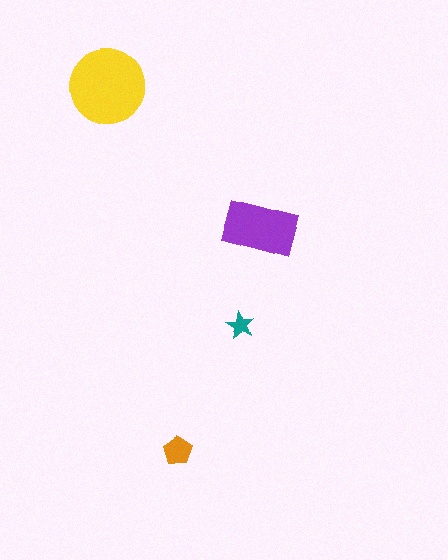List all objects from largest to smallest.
The yellow circle, the purple rectangle, the orange pentagon, the teal star.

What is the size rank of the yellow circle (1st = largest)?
1st.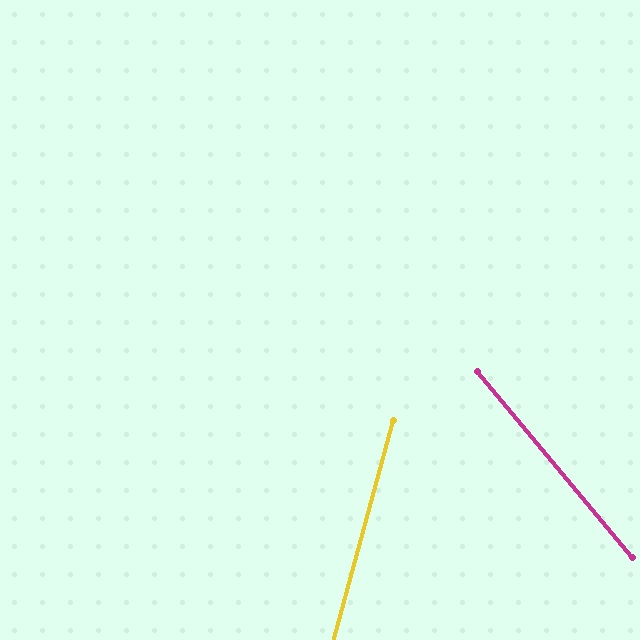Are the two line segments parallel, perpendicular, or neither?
Neither parallel nor perpendicular — they differ by about 55°.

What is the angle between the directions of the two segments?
Approximately 55 degrees.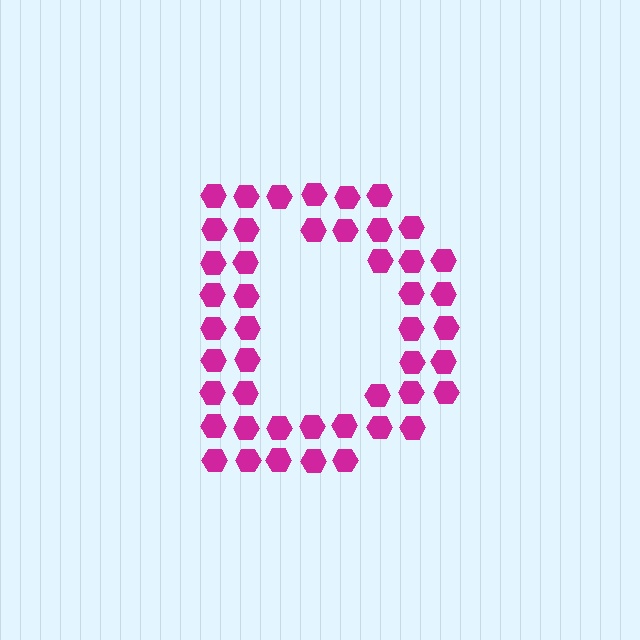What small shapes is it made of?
It is made of small hexagons.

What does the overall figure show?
The overall figure shows the letter D.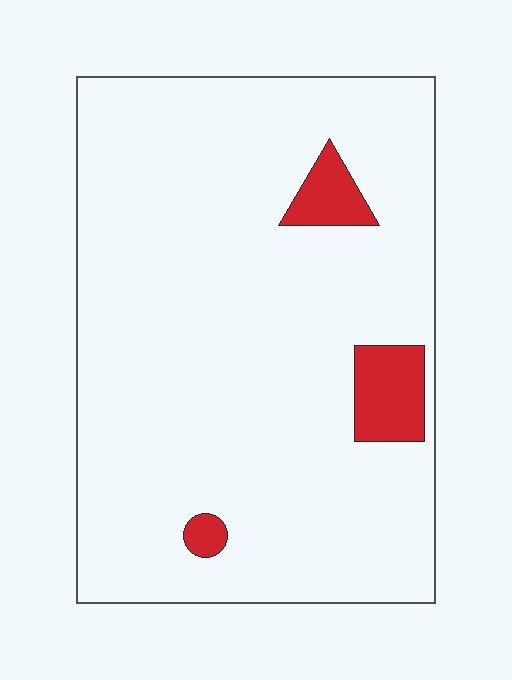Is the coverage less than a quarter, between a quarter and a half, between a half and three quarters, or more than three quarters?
Less than a quarter.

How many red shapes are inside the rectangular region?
3.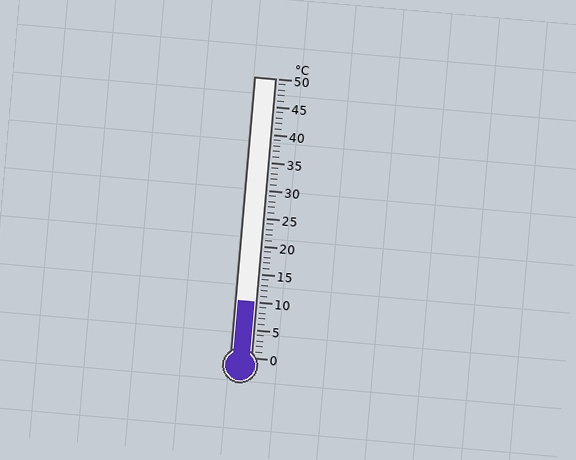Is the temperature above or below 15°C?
The temperature is below 15°C.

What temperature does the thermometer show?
The thermometer shows approximately 10°C.